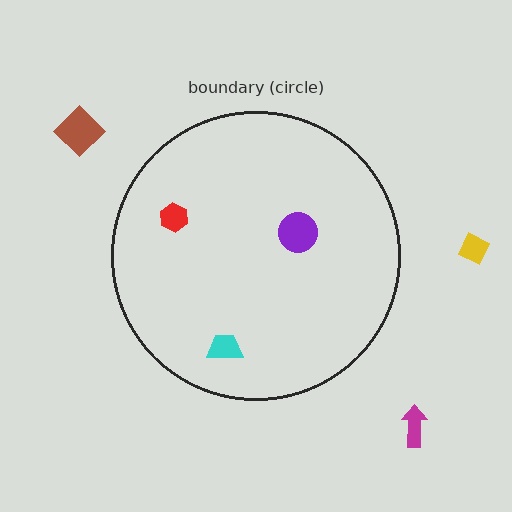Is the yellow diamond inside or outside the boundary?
Outside.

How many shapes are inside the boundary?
3 inside, 3 outside.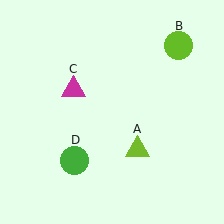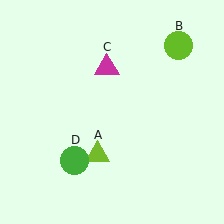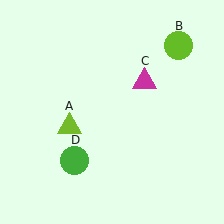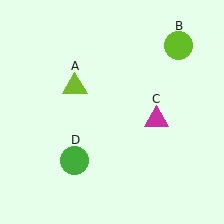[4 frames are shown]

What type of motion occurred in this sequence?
The lime triangle (object A), magenta triangle (object C) rotated clockwise around the center of the scene.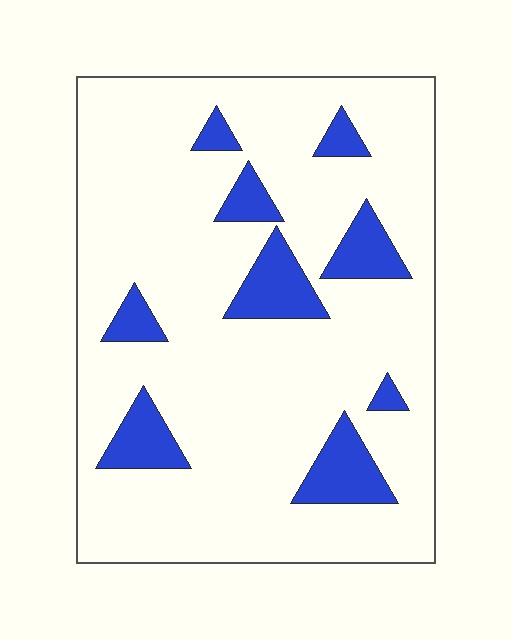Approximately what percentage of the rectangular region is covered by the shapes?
Approximately 15%.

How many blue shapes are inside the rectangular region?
9.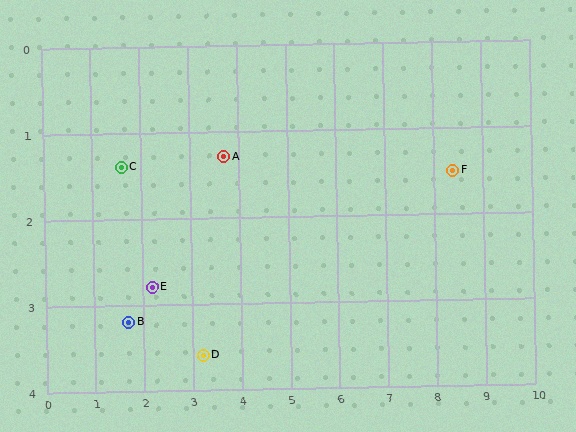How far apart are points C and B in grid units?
Points C and B are about 1.8 grid units apart.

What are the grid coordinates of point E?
Point E is at approximately (2.2, 2.8).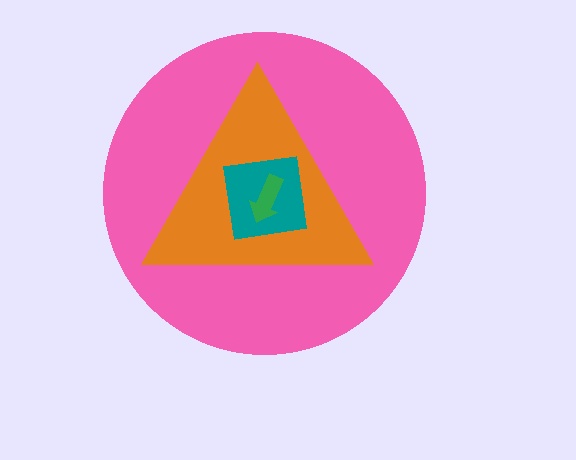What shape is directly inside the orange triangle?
The teal square.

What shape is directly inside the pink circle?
The orange triangle.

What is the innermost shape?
The green arrow.